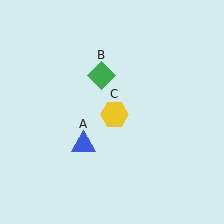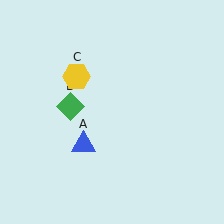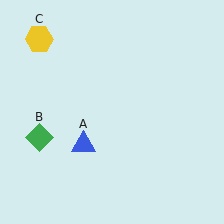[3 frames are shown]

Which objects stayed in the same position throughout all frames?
Blue triangle (object A) remained stationary.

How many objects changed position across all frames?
2 objects changed position: green diamond (object B), yellow hexagon (object C).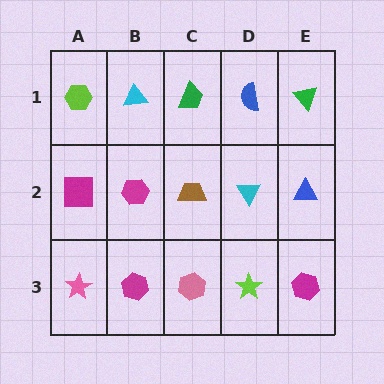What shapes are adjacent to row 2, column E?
A green triangle (row 1, column E), a magenta hexagon (row 3, column E), a cyan triangle (row 2, column D).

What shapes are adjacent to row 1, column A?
A magenta square (row 2, column A), a cyan triangle (row 1, column B).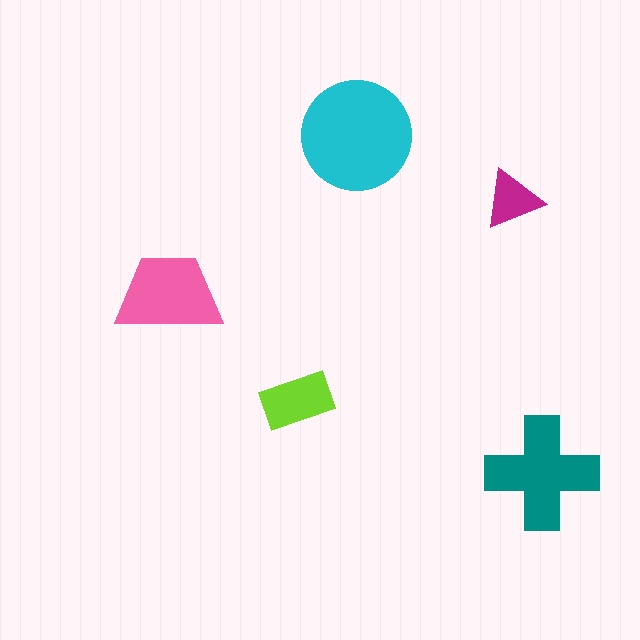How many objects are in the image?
There are 5 objects in the image.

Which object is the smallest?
The magenta triangle.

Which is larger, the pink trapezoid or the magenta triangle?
The pink trapezoid.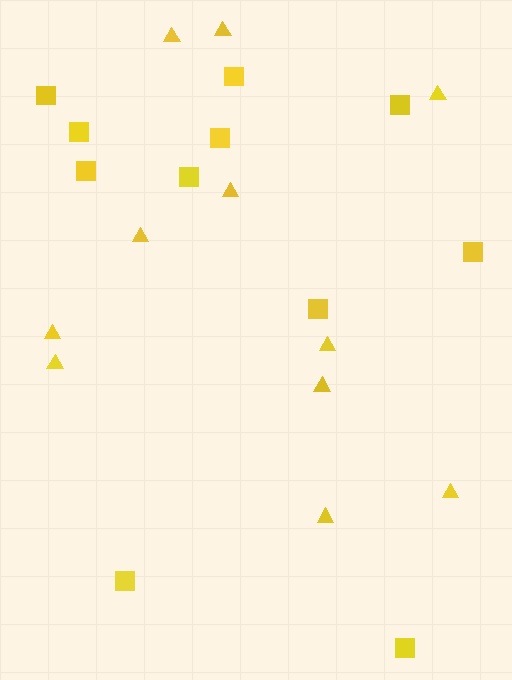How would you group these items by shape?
There are 2 groups: one group of triangles (11) and one group of squares (11).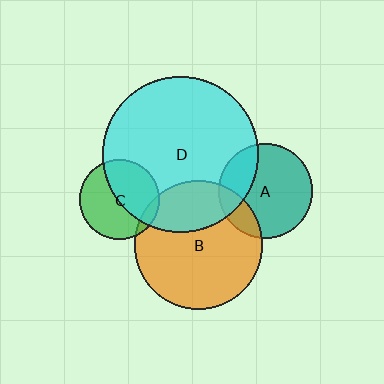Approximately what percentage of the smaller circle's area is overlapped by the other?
Approximately 25%.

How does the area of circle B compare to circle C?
Approximately 2.6 times.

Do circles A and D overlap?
Yes.